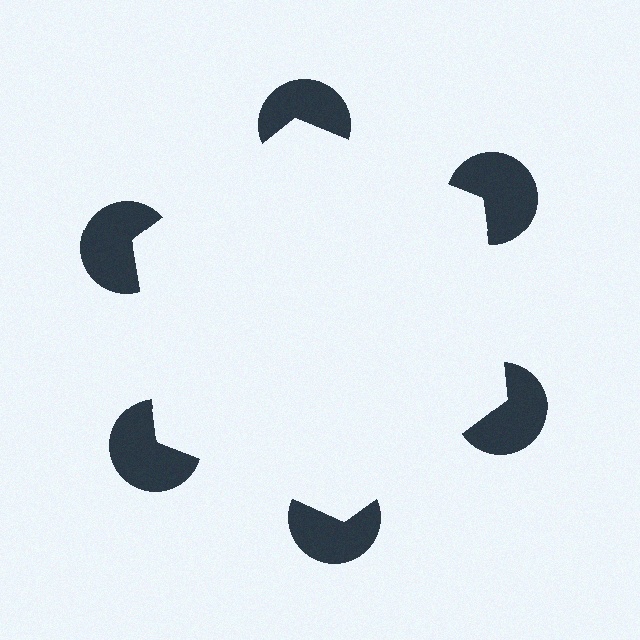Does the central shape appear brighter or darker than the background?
It typically appears slightly brighter than the background, even though no actual brightness change is drawn.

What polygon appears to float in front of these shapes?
An illusory hexagon — its edges are inferred from the aligned wedge cuts in the pac-man discs, not physically drawn.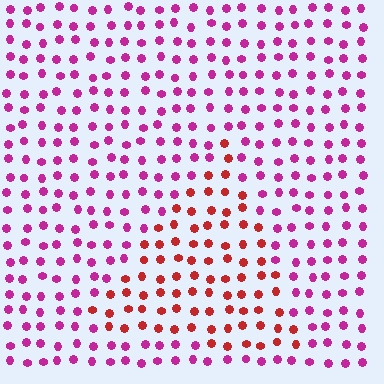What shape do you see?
I see a triangle.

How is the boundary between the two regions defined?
The boundary is defined purely by a slight shift in hue (about 44 degrees). Spacing, size, and orientation are identical on both sides.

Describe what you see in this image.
The image is filled with small magenta elements in a uniform arrangement. A triangle-shaped region is visible where the elements are tinted to a slightly different hue, forming a subtle color boundary.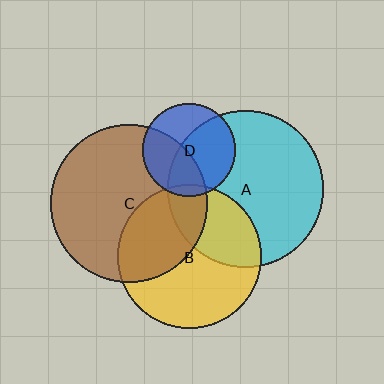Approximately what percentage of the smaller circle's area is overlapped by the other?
Approximately 30%.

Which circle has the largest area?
Circle C (brown).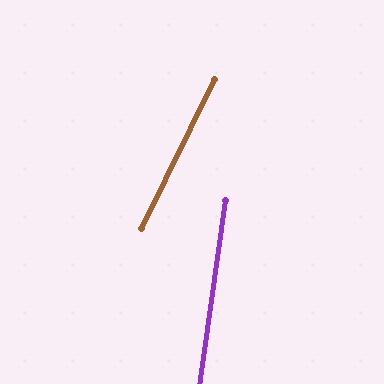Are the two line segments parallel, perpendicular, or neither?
Neither parallel nor perpendicular — they differ by about 18°.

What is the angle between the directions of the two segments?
Approximately 18 degrees.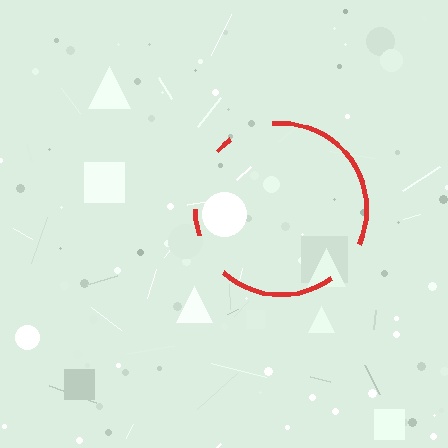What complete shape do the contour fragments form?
The contour fragments form a circle.